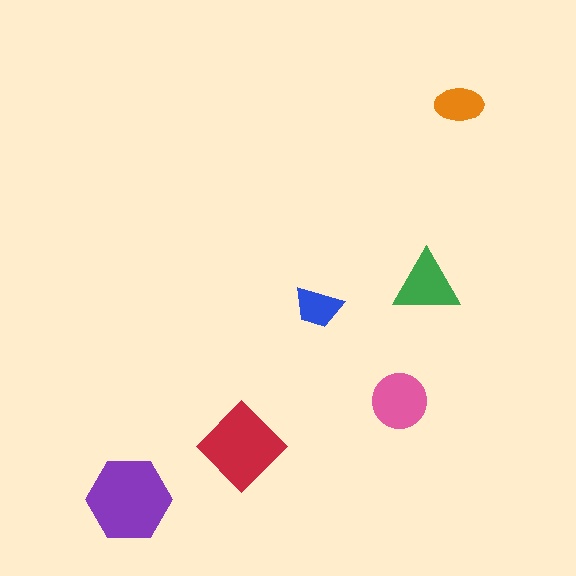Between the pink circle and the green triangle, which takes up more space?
The pink circle.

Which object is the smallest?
The blue trapezoid.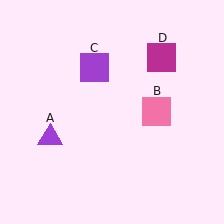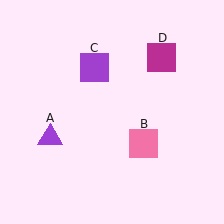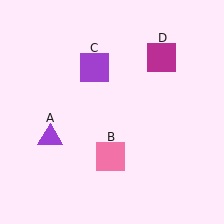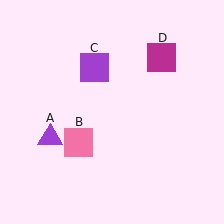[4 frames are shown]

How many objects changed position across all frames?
1 object changed position: pink square (object B).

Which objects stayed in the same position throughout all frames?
Purple triangle (object A) and purple square (object C) and magenta square (object D) remained stationary.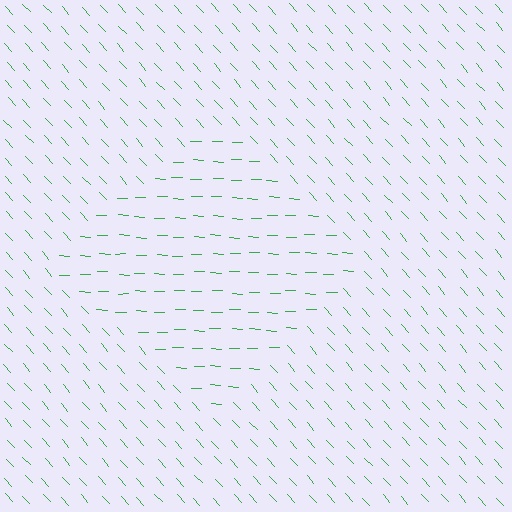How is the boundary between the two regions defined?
The boundary is defined purely by a change in line orientation (approximately 45 degrees difference). All lines are the same color and thickness.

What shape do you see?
I see a diamond.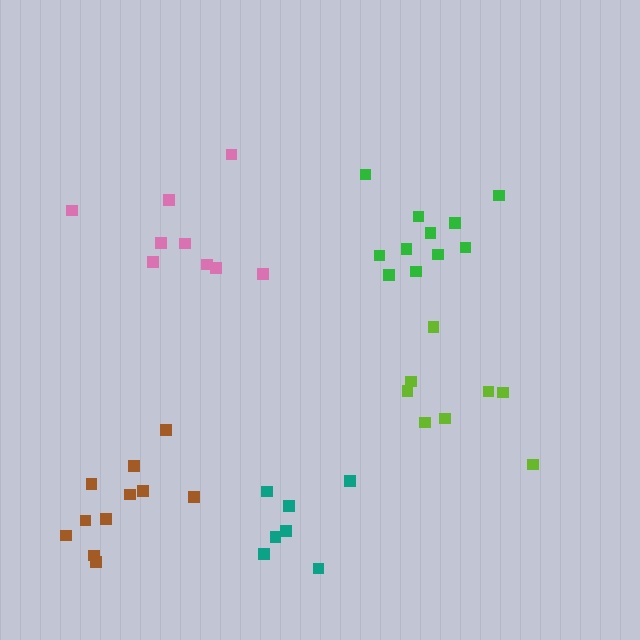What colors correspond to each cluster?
The clusters are colored: pink, green, teal, brown, lime.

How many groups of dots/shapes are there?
There are 5 groups.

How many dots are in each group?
Group 1: 9 dots, Group 2: 11 dots, Group 3: 7 dots, Group 4: 11 dots, Group 5: 8 dots (46 total).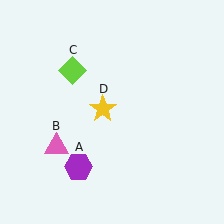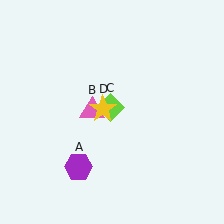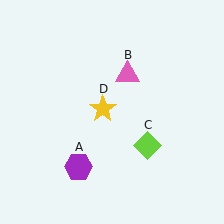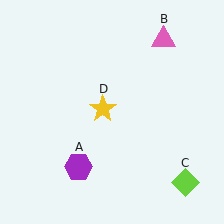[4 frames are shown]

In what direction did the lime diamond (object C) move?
The lime diamond (object C) moved down and to the right.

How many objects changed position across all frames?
2 objects changed position: pink triangle (object B), lime diamond (object C).